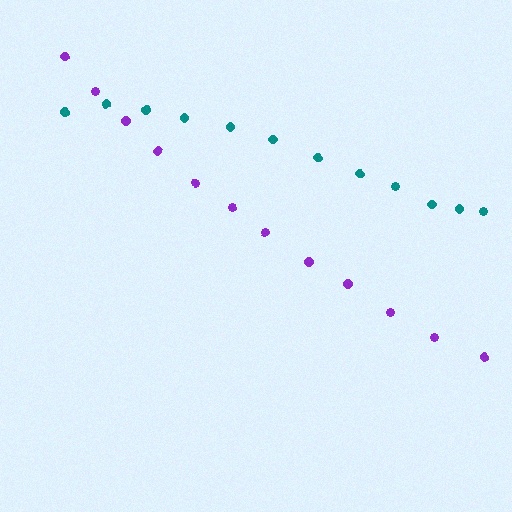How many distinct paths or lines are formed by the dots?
There are 2 distinct paths.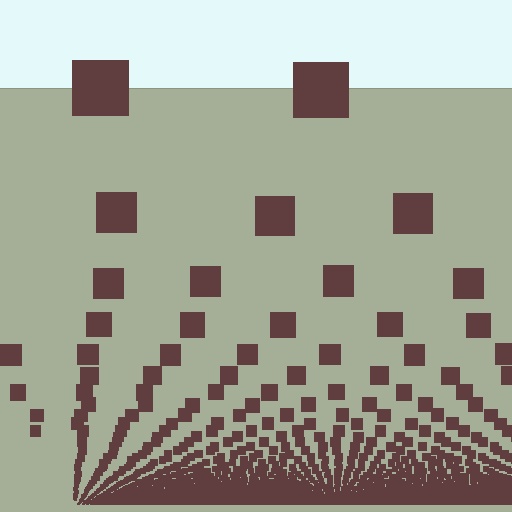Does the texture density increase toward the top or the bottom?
Density increases toward the bottom.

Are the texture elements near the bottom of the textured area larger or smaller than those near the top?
Smaller. The gradient is inverted — elements near the bottom are smaller and denser.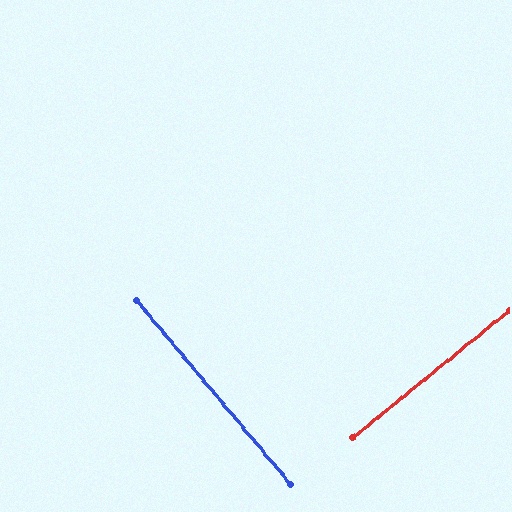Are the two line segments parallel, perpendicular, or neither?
Perpendicular — they meet at approximately 89°.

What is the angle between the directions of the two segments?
Approximately 89 degrees.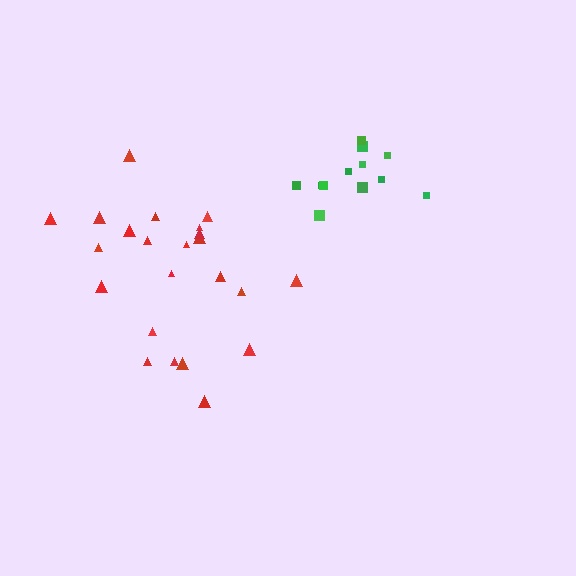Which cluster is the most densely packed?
Red.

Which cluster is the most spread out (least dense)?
Green.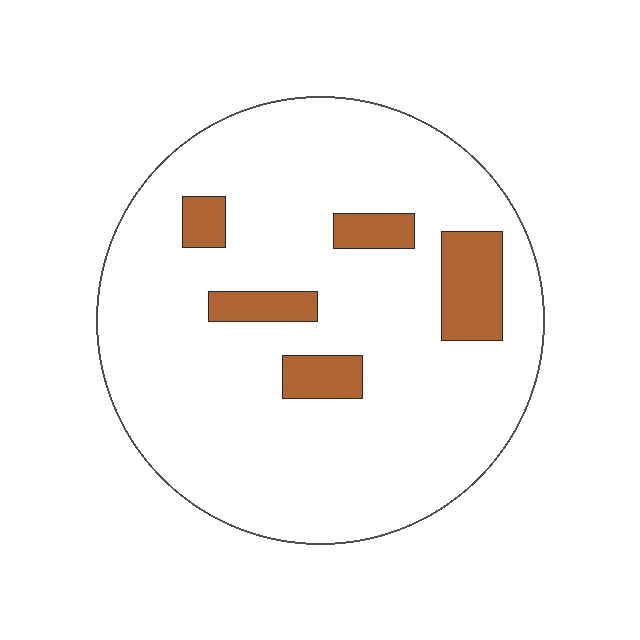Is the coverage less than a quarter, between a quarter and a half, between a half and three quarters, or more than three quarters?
Less than a quarter.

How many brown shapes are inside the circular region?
5.